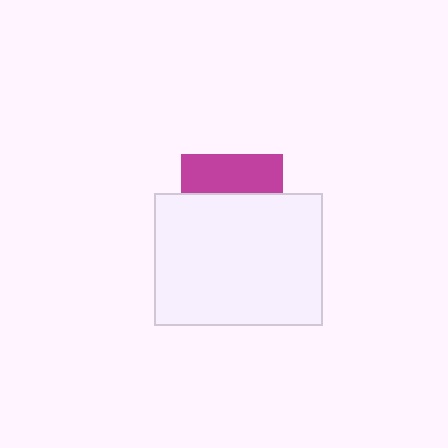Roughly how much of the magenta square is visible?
A small part of it is visible (roughly 39%).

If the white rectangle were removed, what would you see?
You would see the complete magenta square.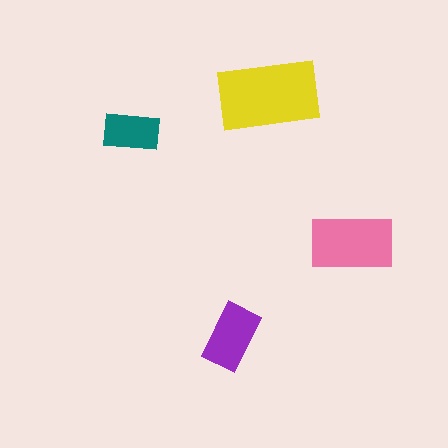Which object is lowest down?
The purple rectangle is bottommost.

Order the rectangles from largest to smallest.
the yellow one, the pink one, the purple one, the teal one.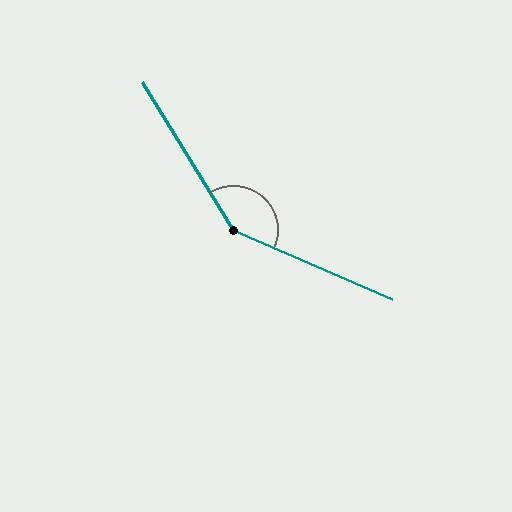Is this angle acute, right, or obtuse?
It is obtuse.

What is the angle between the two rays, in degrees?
Approximately 145 degrees.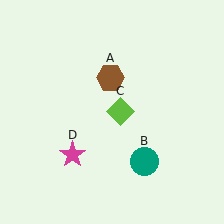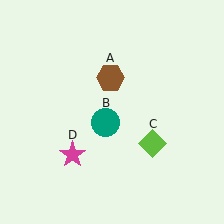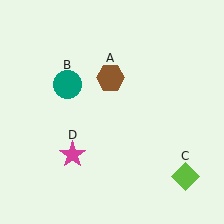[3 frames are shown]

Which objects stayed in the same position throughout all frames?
Brown hexagon (object A) and magenta star (object D) remained stationary.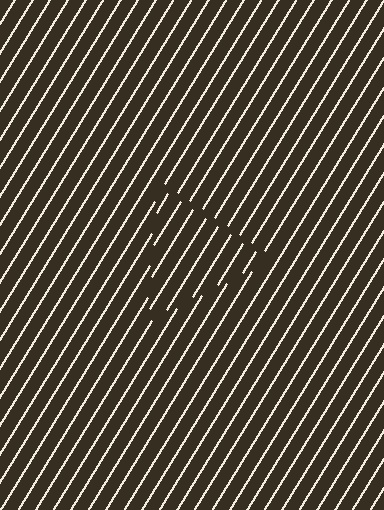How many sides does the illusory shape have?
3 sides — the line-ends trace a triangle.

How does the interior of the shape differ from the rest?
The interior of the shape contains the same grating, shifted by half a period — the contour is defined by the phase discontinuity where line-ends from the inner and outer gratings abut.